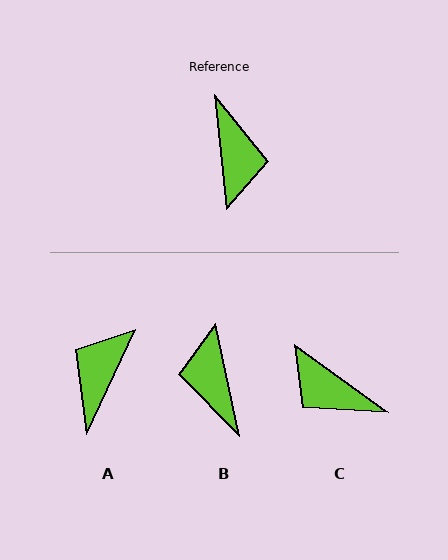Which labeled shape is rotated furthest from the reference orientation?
B, about 174 degrees away.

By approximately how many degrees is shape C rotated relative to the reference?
Approximately 132 degrees clockwise.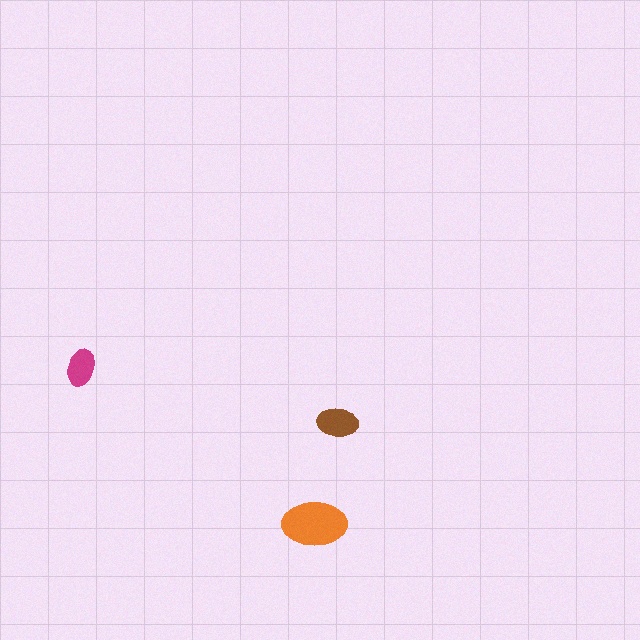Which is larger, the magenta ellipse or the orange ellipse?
The orange one.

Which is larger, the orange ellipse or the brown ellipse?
The orange one.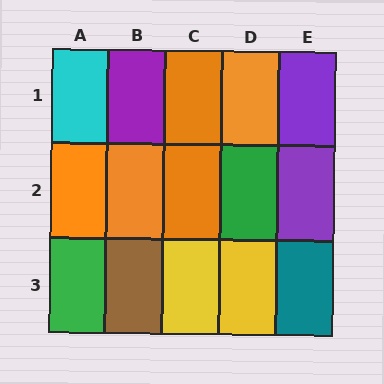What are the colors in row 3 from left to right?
Green, brown, yellow, yellow, teal.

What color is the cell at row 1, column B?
Purple.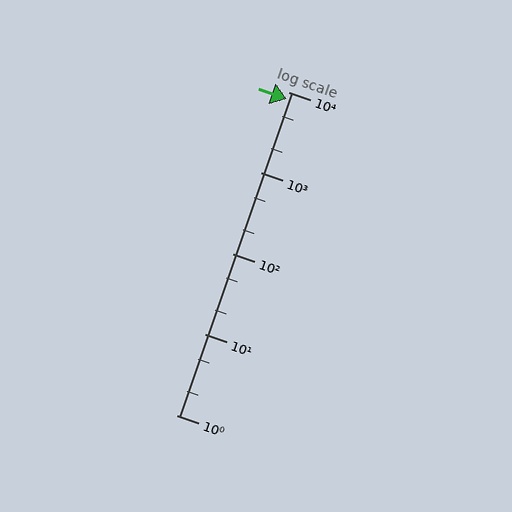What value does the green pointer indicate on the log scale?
The pointer indicates approximately 8100.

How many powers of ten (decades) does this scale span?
The scale spans 4 decades, from 1 to 10000.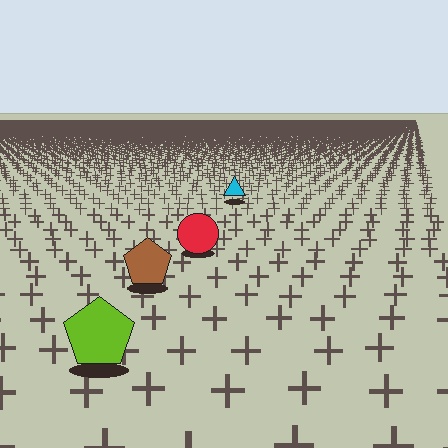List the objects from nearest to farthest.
From nearest to farthest: the lime pentagon, the brown pentagon, the red circle, the cyan triangle.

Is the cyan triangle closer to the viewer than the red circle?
No. The red circle is closer — you can tell from the texture gradient: the ground texture is coarser near it.